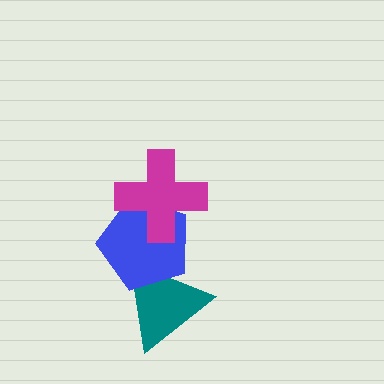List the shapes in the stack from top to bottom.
From top to bottom: the magenta cross, the blue pentagon, the teal triangle.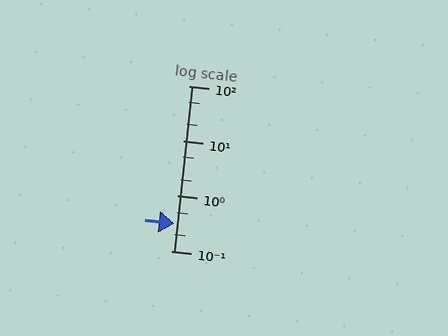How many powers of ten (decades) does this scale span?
The scale spans 3 decades, from 0.1 to 100.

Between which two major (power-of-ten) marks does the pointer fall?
The pointer is between 0.1 and 1.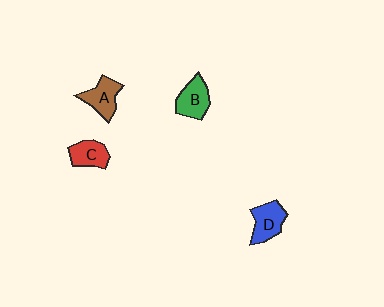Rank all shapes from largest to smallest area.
From largest to smallest: D (blue), B (green), A (brown), C (red).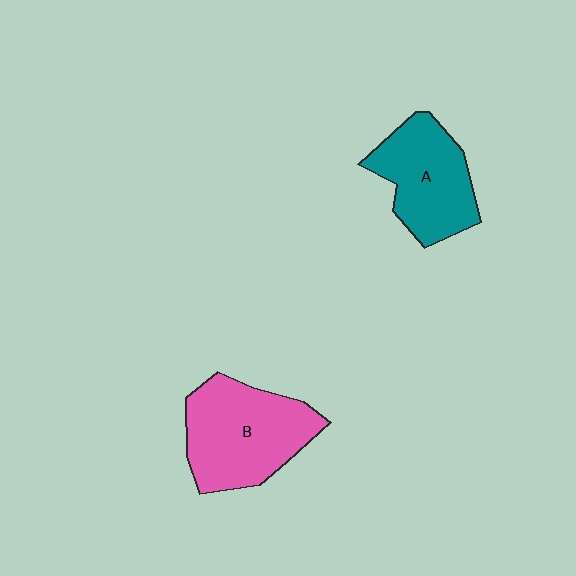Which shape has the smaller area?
Shape A (teal).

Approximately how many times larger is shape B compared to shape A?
Approximately 1.2 times.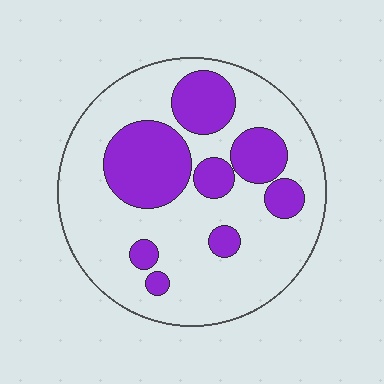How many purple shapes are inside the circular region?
8.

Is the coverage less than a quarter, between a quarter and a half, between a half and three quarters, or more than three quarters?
Between a quarter and a half.